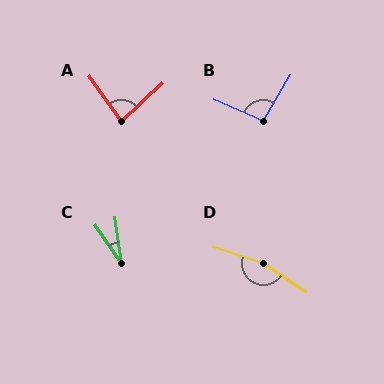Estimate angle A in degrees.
Approximately 83 degrees.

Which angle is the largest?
D, at approximately 163 degrees.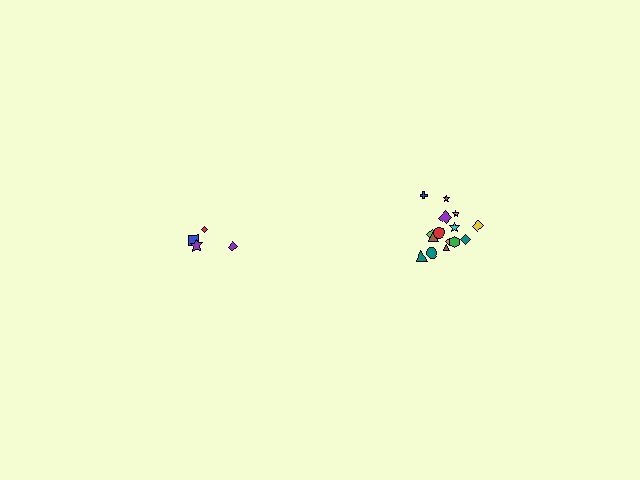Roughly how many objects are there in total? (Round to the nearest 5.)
Roughly 20 objects in total.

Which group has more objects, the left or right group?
The right group.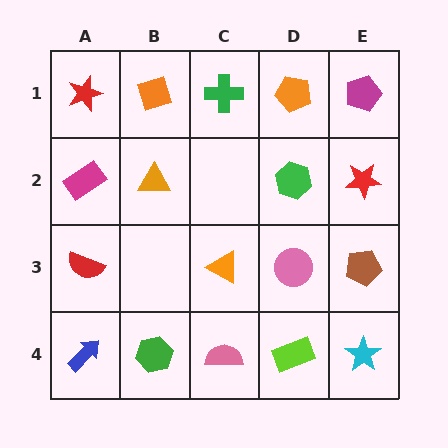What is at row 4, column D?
A lime rectangle.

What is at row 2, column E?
A red star.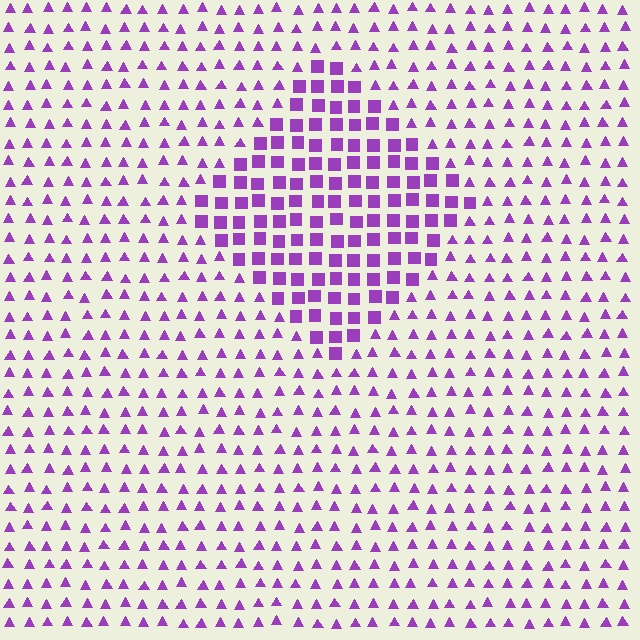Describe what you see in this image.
The image is filled with small purple elements arranged in a uniform grid. A diamond-shaped region contains squares, while the surrounding area contains triangles. The boundary is defined purely by the change in element shape.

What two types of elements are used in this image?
The image uses squares inside the diamond region and triangles outside it.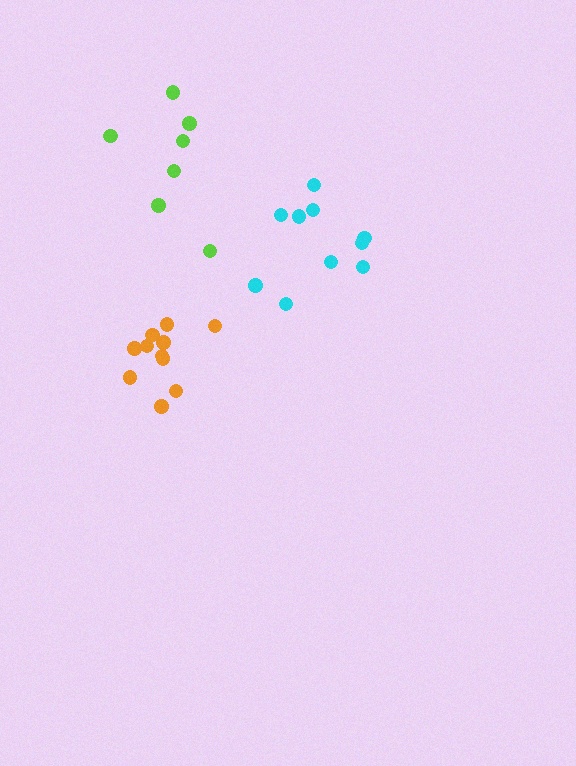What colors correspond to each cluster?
The clusters are colored: cyan, orange, lime.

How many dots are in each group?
Group 1: 10 dots, Group 2: 11 dots, Group 3: 7 dots (28 total).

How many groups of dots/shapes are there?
There are 3 groups.